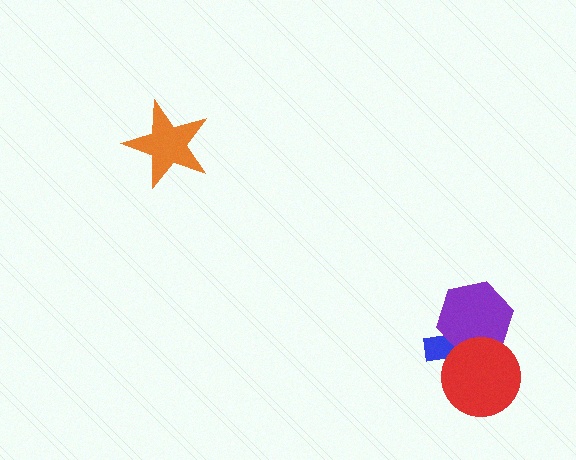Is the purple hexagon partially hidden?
Yes, it is partially covered by another shape.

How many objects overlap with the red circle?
2 objects overlap with the red circle.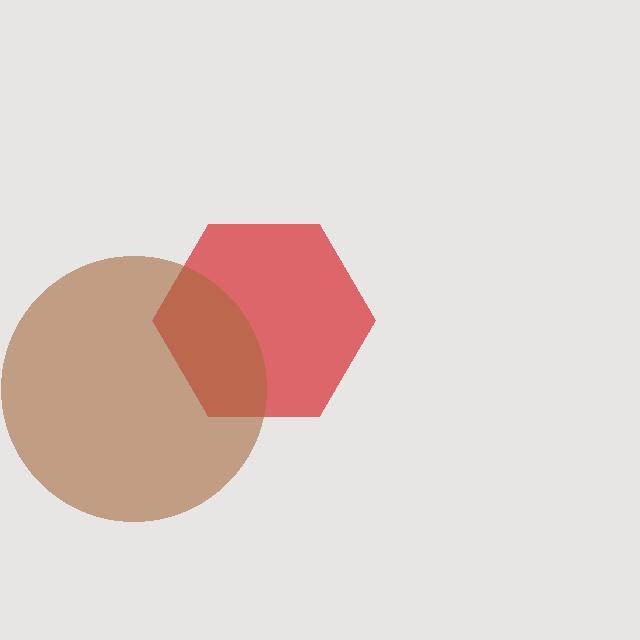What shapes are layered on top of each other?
The layered shapes are: a red hexagon, a brown circle.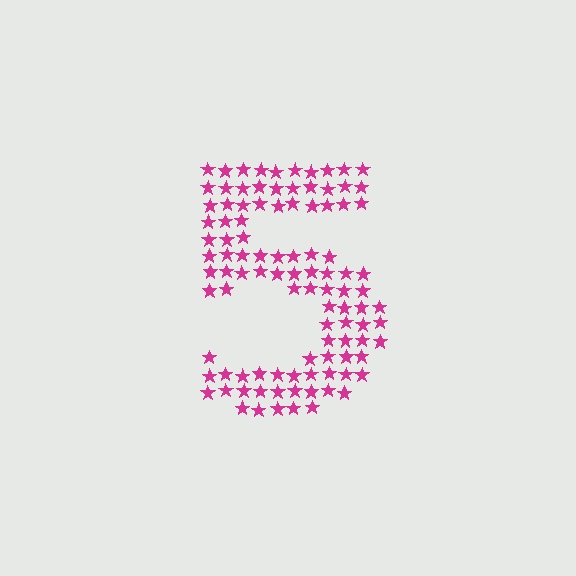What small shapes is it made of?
It is made of small stars.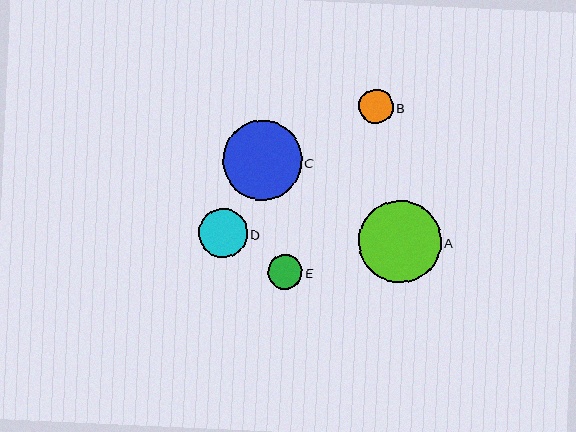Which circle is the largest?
Circle A is the largest with a size of approximately 82 pixels.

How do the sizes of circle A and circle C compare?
Circle A and circle C are approximately the same size.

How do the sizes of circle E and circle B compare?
Circle E and circle B are approximately the same size.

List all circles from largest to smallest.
From largest to smallest: A, C, D, E, B.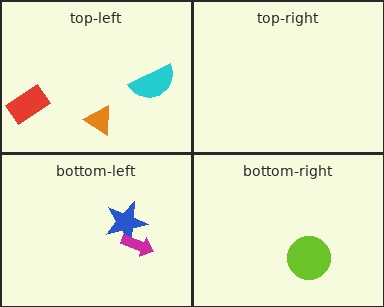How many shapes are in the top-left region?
3.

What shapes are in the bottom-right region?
The lime circle.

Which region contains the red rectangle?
The top-left region.